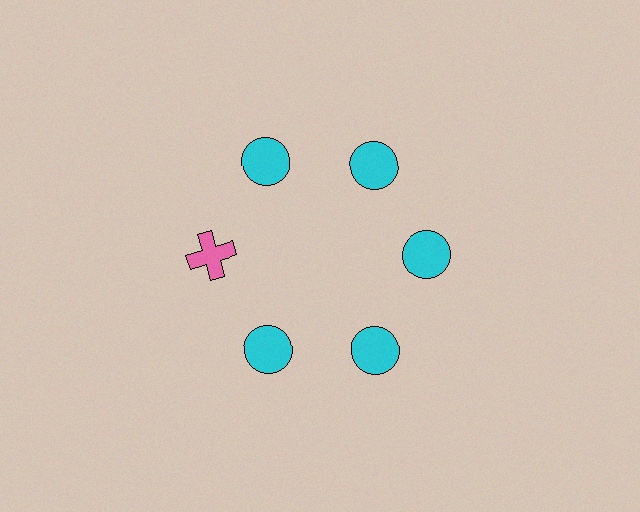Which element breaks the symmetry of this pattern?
The pink cross at roughly the 9 o'clock position breaks the symmetry. All other shapes are cyan circles.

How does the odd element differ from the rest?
It differs in both color (pink instead of cyan) and shape (cross instead of circle).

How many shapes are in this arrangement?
There are 6 shapes arranged in a ring pattern.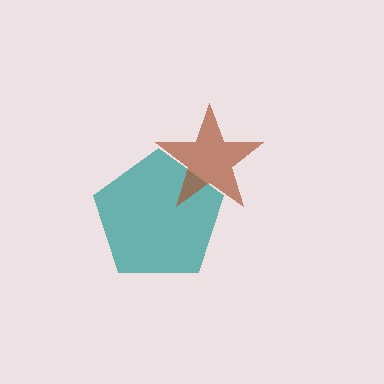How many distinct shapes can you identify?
There are 2 distinct shapes: a teal pentagon, a brown star.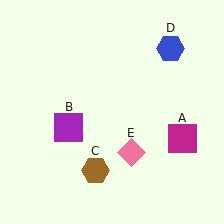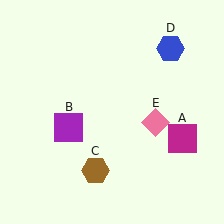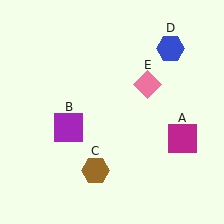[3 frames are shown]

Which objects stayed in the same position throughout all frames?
Magenta square (object A) and purple square (object B) and brown hexagon (object C) and blue hexagon (object D) remained stationary.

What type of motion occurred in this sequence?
The pink diamond (object E) rotated counterclockwise around the center of the scene.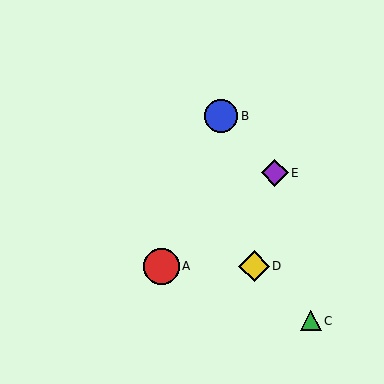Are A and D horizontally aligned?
Yes, both are at y≈266.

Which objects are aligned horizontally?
Objects A, D are aligned horizontally.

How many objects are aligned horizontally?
2 objects (A, D) are aligned horizontally.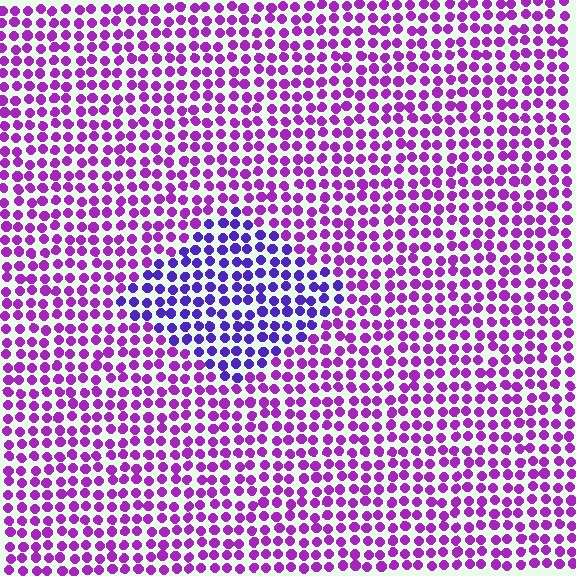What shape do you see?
I see a diamond.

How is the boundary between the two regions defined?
The boundary is defined purely by a slight shift in hue (about 35 degrees). Spacing, size, and orientation are identical on both sides.